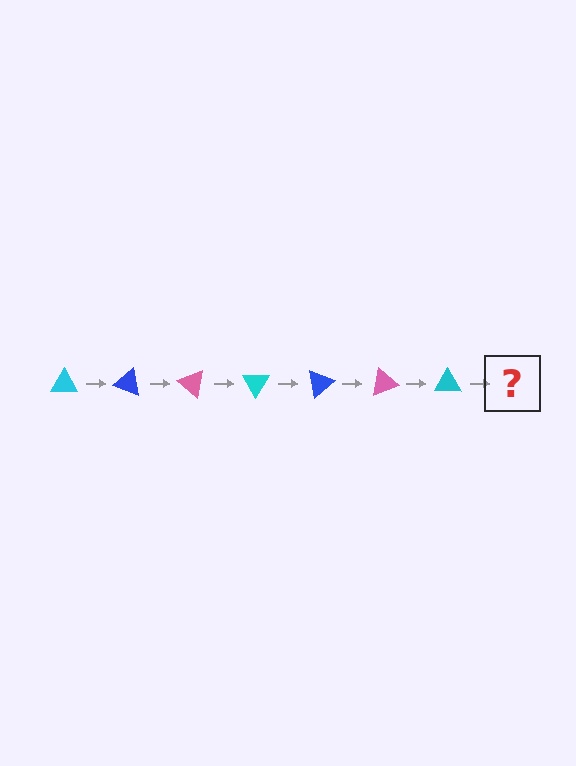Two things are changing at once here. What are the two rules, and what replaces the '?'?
The two rules are that it rotates 20 degrees each step and the color cycles through cyan, blue, and pink. The '?' should be a blue triangle, rotated 140 degrees from the start.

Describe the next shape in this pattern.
It should be a blue triangle, rotated 140 degrees from the start.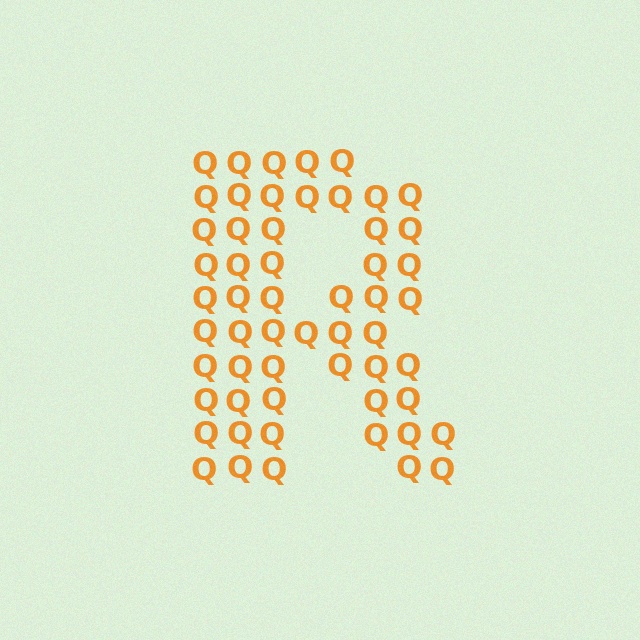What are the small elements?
The small elements are letter Q's.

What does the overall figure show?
The overall figure shows the letter R.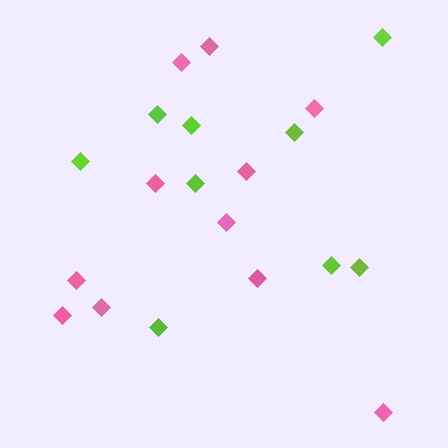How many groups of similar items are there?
There are 2 groups: one group of pink diamonds (11) and one group of lime diamonds (9).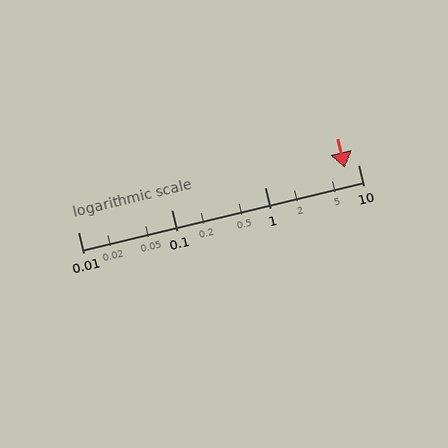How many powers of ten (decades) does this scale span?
The scale spans 3 decades, from 0.01 to 10.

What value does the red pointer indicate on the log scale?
The pointer indicates approximately 7.3.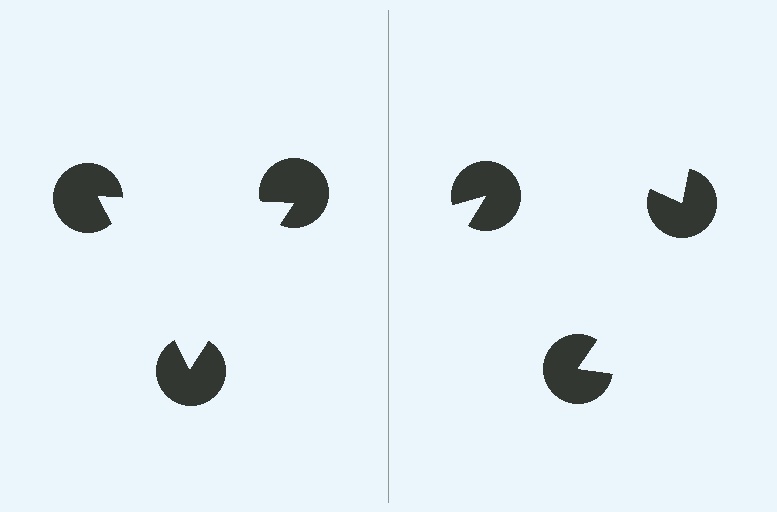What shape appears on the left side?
An illusory triangle.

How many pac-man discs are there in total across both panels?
6 — 3 on each side.